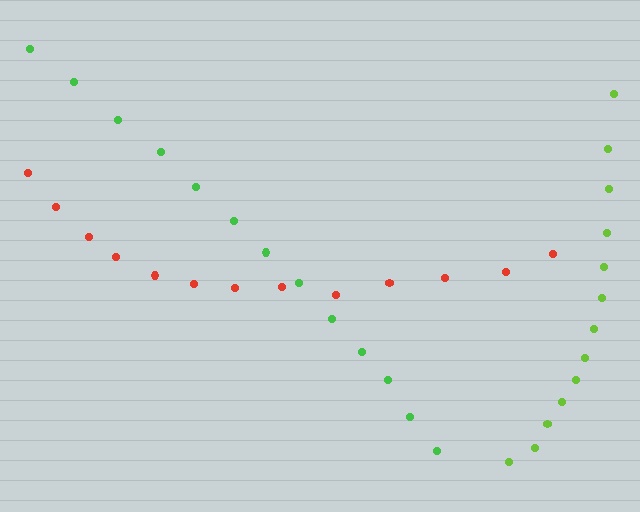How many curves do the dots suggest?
There are 3 distinct paths.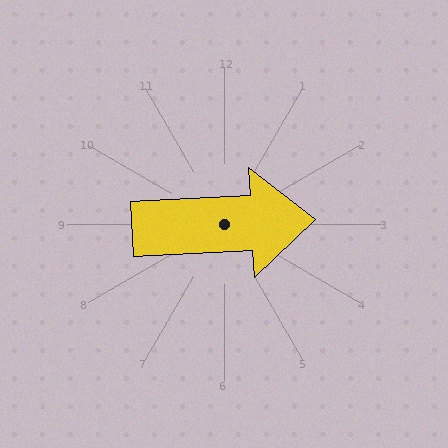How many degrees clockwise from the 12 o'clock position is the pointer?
Approximately 87 degrees.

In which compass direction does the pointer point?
East.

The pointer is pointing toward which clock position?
Roughly 3 o'clock.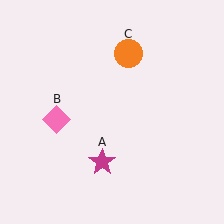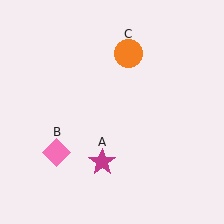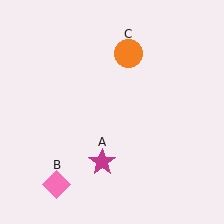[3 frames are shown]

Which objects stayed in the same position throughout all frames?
Magenta star (object A) and orange circle (object C) remained stationary.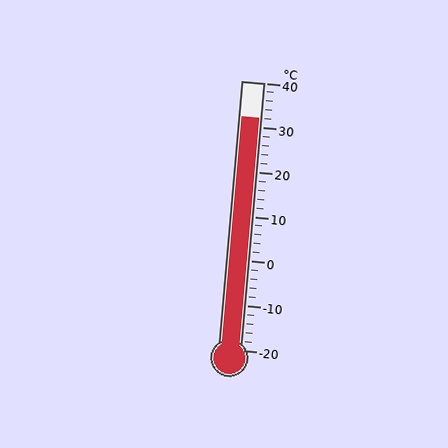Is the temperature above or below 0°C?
The temperature is above 0°C.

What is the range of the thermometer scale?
The thermometer scale ranges from -20°C to 40°C.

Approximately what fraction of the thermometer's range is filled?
The thermometer is filled to approximately 85% of its range.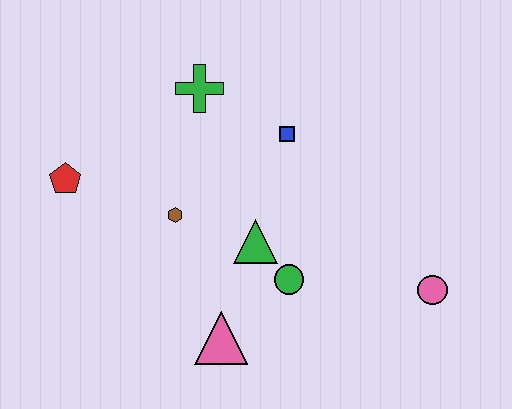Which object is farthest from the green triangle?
The red pentagon is farthest from the green triangle.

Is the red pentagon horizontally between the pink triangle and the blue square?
No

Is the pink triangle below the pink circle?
Yes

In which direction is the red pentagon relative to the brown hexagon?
The red pentagon is to the left of the brown hexagon.